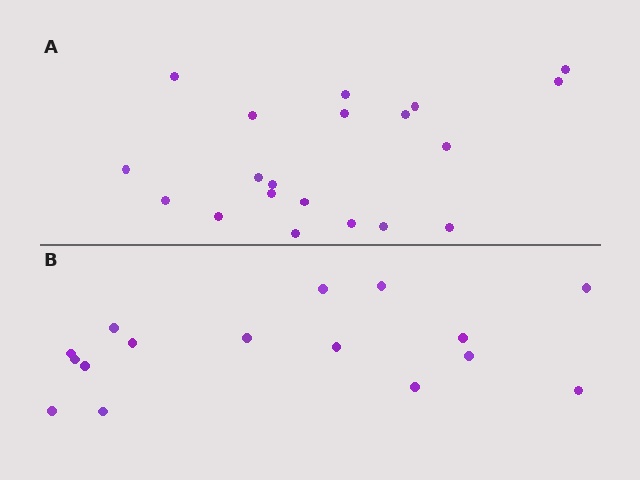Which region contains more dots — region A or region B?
Region A (the top region) has more dots.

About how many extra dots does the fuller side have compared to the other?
Region A has about 4 more dots than region B.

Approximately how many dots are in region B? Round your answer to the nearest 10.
About 20 dots. (The exact count is 16, which rounds to 20.)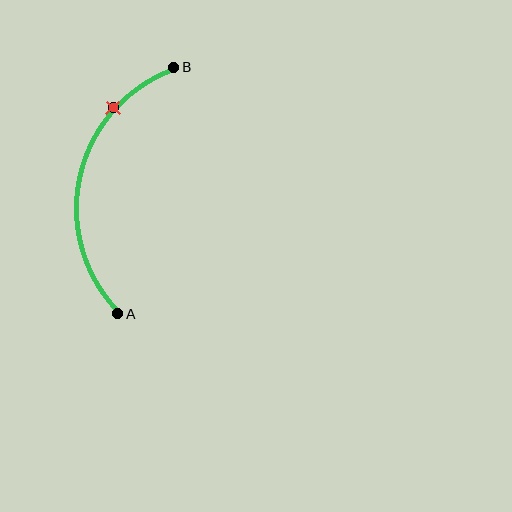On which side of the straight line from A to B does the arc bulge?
The arc bulges to the left of the straight line connecting A and B.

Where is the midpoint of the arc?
The arc midpoint is the point on the curve farthest from the straight line joining A and B. It sits to the left of that line.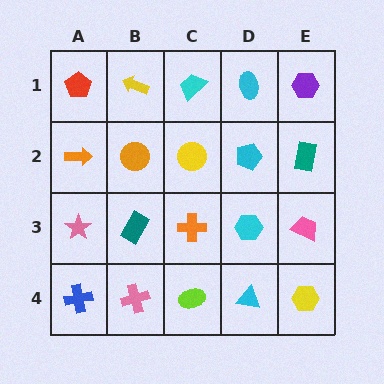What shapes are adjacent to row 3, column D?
A cyan pentagon (row 2, column D), a cyan triangle (row 4, column D), an orange cross (row 3, column C), a pink trapezoid (row 3, column E).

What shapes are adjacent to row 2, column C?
A cyan trapezoid (row 1, column C), an orange cross (row 3, column C), an orange circle (row 2, column B), a cyan pentagon (row 2, column D).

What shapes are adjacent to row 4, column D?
A cyan hexagon (row 3, column D), a lime ellipse (row 4, column C), a yellow hexagon (row 4, column E).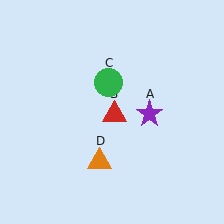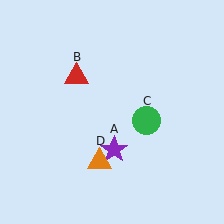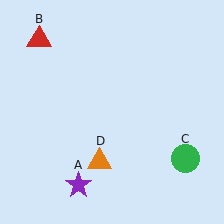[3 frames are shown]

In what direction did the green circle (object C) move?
The green circle (object C) moved down and to the right.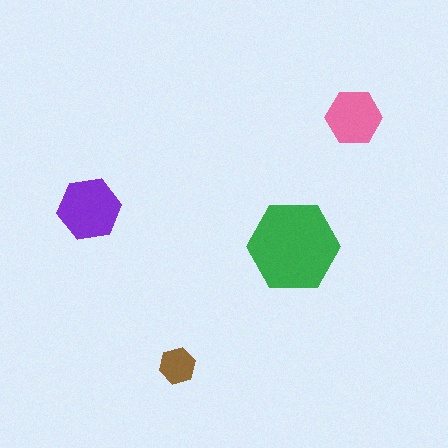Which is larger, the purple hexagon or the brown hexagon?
The purple one.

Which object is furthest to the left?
The purple hexagon is leftmost.